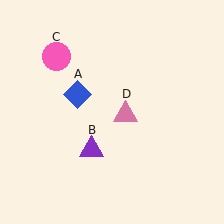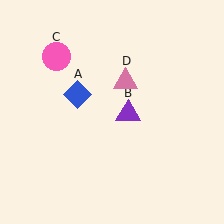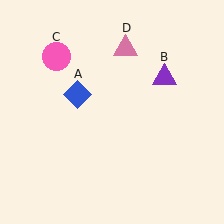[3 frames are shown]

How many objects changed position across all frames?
2 objects changed position: purple triangle (object B), pink triangle (object D).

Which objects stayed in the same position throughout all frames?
Blue diamond (object A) and pink circle (object C) remained stationary.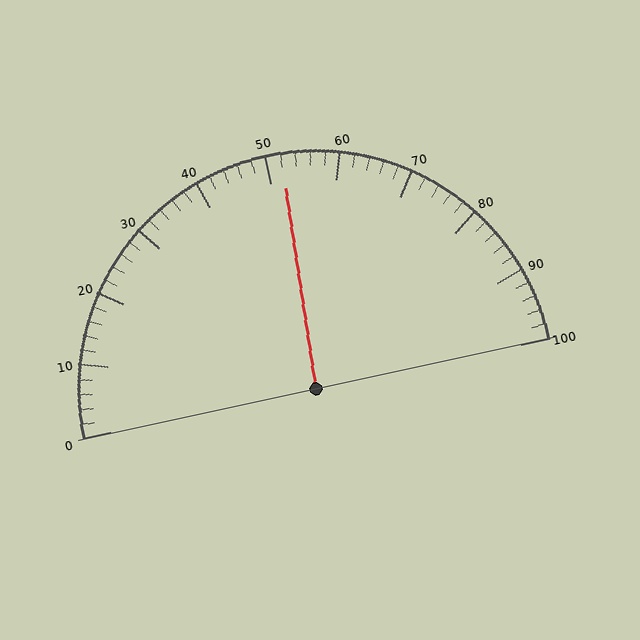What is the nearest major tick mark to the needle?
The nearest major tick mark is 50.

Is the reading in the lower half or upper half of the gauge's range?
The reading is in the upper half of the range (0 to 100).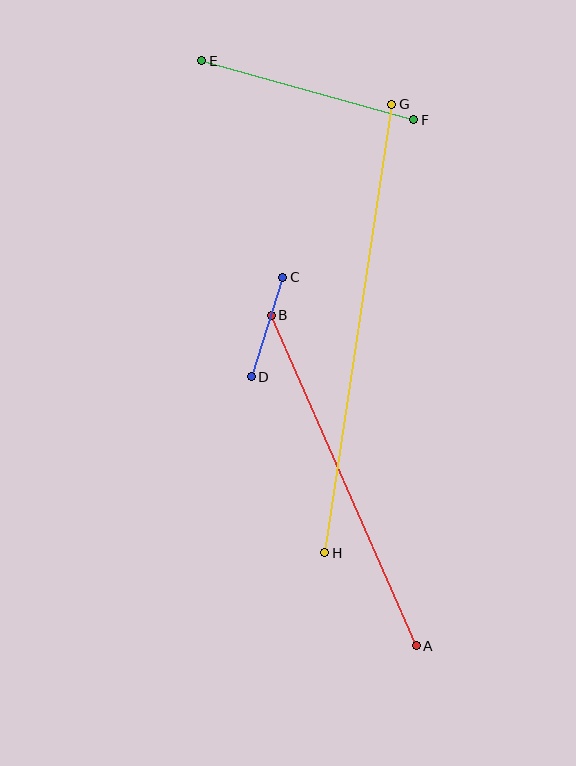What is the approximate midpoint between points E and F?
The midpoint is at approximately (308, 90) pixels.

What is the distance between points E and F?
The distance is approximately 220 pixels.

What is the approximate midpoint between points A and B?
The midpoint is at approximately (344, 480) pixels.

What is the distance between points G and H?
The distance is approximately 453 pixels.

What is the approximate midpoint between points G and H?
The midpoint is at approximately (358, 329) pixels.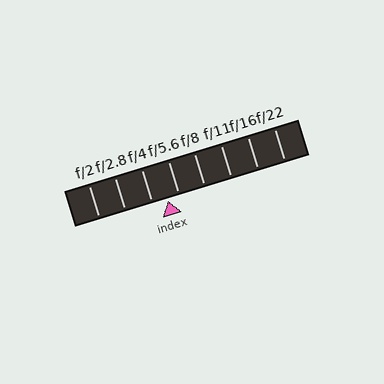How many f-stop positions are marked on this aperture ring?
There are 8 f-stop positions marked.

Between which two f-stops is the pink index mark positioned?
The index mark is between f/4 and f/5.6.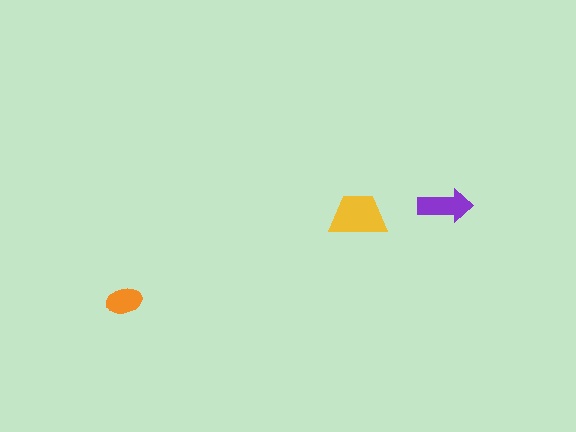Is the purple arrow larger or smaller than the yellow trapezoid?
Smaller.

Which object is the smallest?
The orange ellipse.